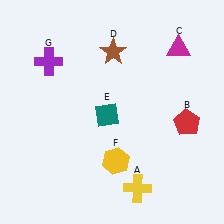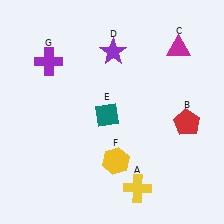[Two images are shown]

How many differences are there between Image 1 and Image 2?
There is 1 difference between the two images.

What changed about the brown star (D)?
In Image 1, D is brown. In Image 2, it changed to purple.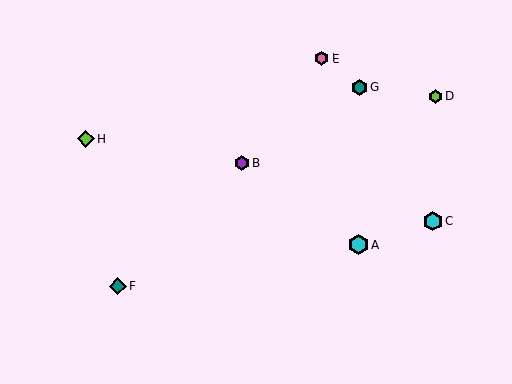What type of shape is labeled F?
Shape F is a teal diamond.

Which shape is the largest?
The cyan hexagon (labeled A) is the largest.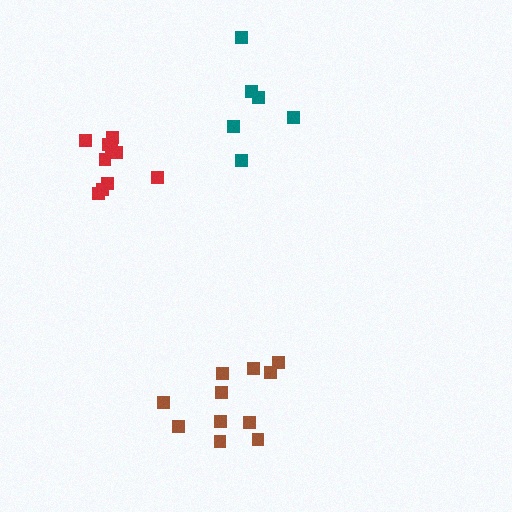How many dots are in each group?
Group 1: 11 dots, Group 2: 6 dots, Group 3: 10 dots (27 total).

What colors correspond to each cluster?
The clusters are colored: brown, teal, red.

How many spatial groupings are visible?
There are 3 spatial groupings.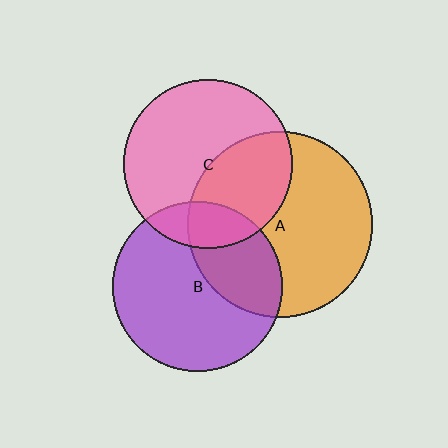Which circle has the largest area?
Circle A (orange).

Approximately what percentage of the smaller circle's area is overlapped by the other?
Approximately 40%.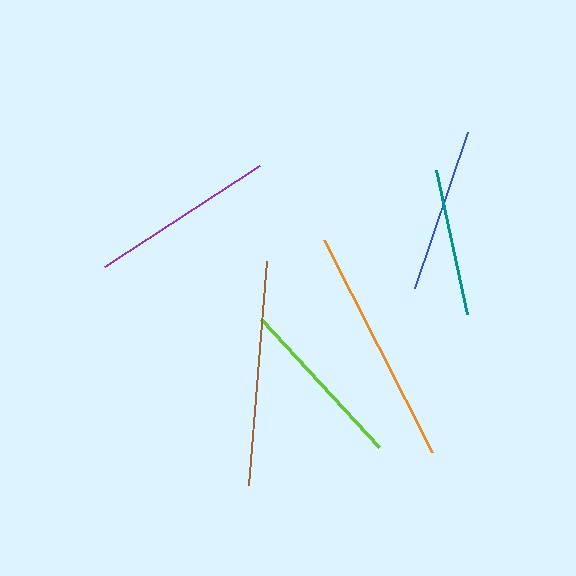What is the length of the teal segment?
The teal segment is approximately 148 pixels long.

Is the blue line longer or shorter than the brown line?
The brown line is longer than the blue line.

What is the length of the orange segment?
The orange segment is approximately 238 pixels long.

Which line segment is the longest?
The orange line is the longest at approximately 238 pixels.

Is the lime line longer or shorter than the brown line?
The brown line is longer than the lime line.